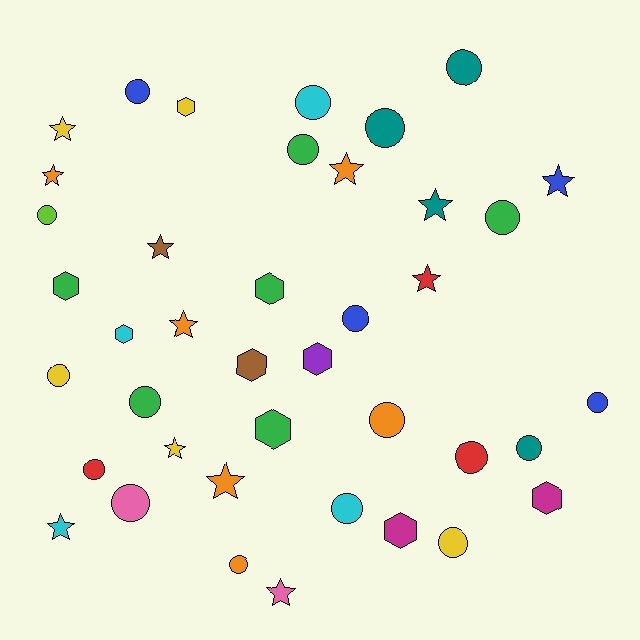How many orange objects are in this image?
There are 6 orange objects.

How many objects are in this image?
There are 40 objects.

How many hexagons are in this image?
There are 9 hexagons.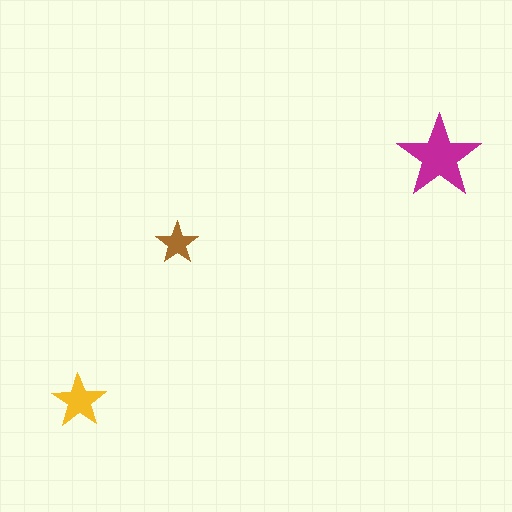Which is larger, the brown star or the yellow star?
The yellow one.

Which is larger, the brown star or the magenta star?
The magenta one.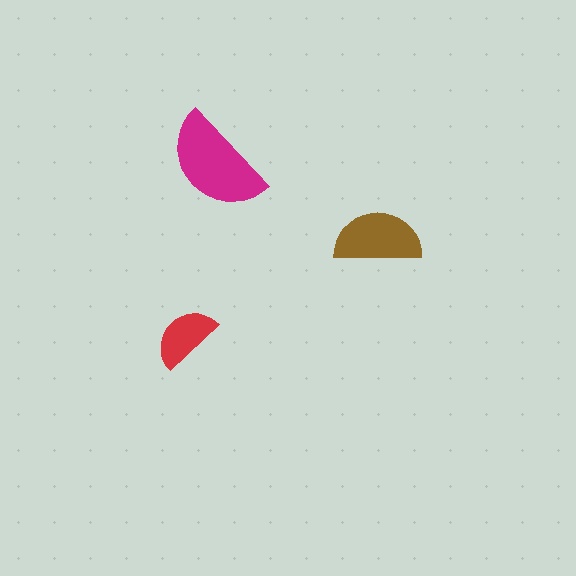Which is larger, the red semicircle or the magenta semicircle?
The magenta one.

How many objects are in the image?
There are 3 objects in the image.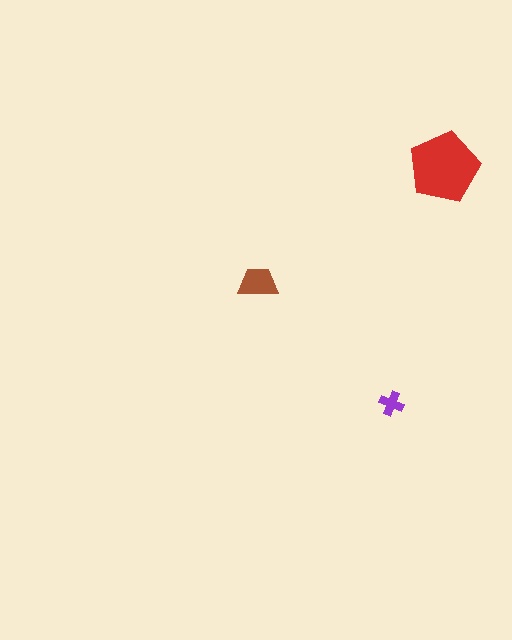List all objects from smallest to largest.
The purple cross, the brown trapezoid, the red pentagon.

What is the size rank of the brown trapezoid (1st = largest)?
2nd.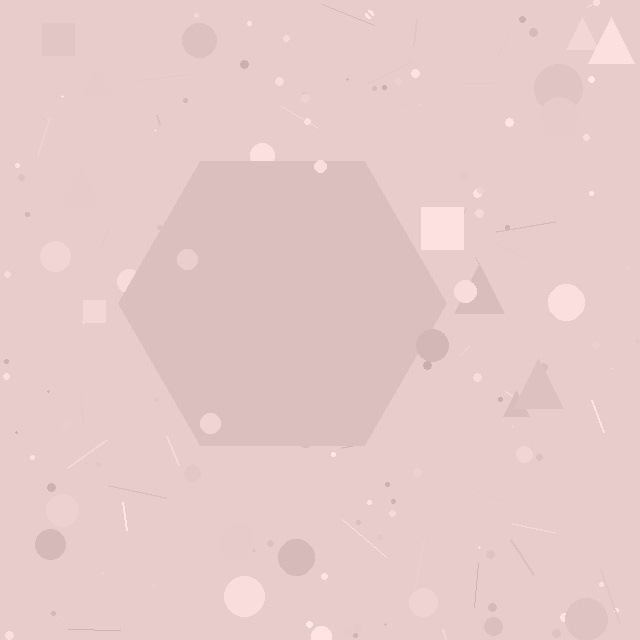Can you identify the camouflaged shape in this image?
The camouflaged shape is a hexagon.